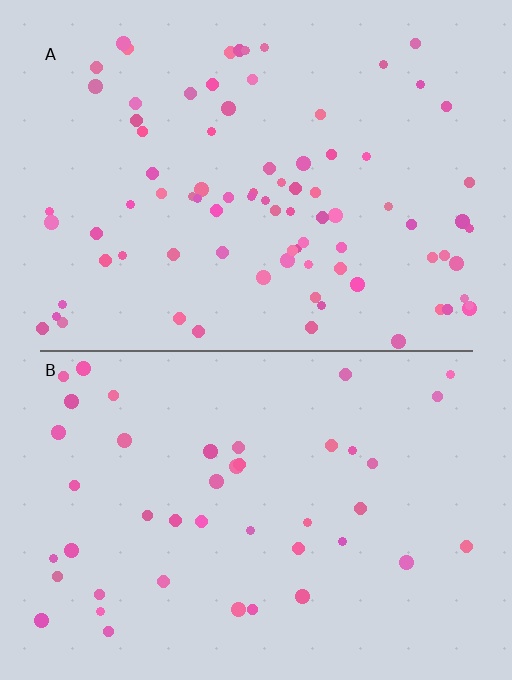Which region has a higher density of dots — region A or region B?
A (the top).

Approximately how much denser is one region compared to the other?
Approximately 2.0× — region A over region B.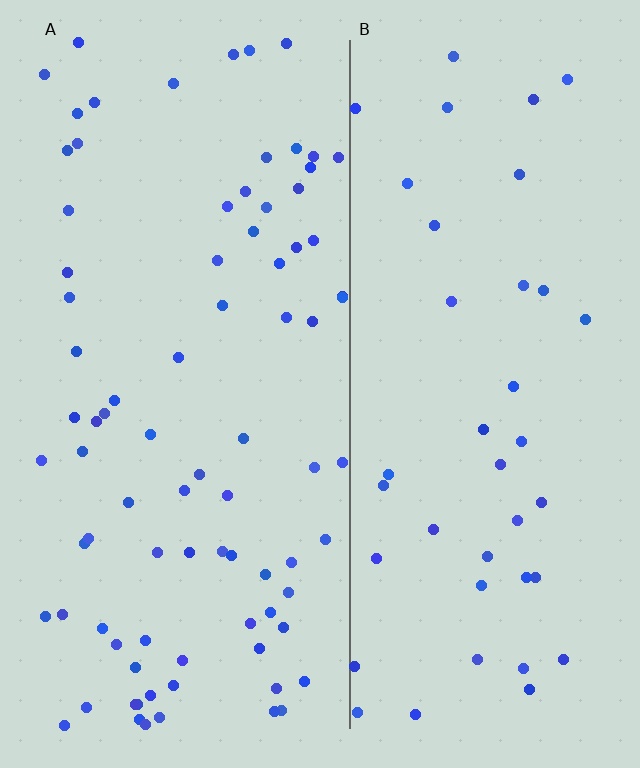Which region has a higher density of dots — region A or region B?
A (the left).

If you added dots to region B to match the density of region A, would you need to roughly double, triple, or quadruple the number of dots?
Approximately double.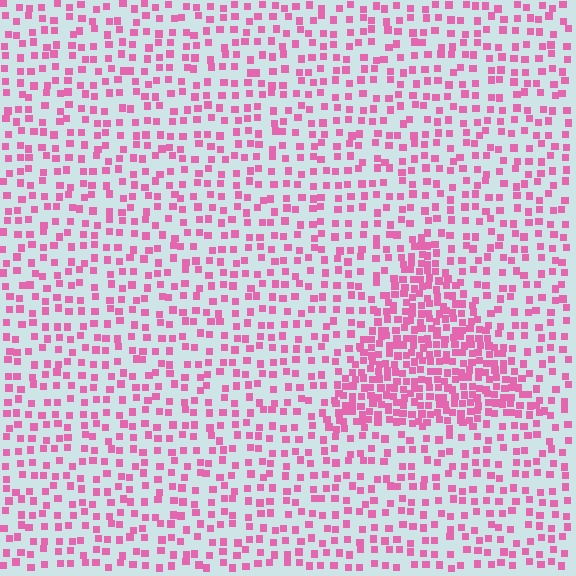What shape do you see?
I see a triangle.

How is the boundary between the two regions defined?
The boundary is defined by a change in element density (approximately 2.3x ratio). All elements are the same color, size, and shape.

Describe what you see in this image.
The image contains small pink elements arranged at two different densities. A triangle-shaped region is visible where the elements are more densely packed than the surrounding area.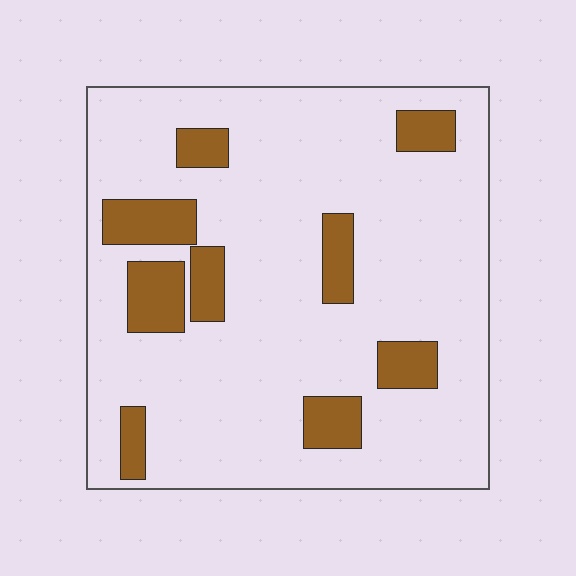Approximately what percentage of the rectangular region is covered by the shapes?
Approximately 15%.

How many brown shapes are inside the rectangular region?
9.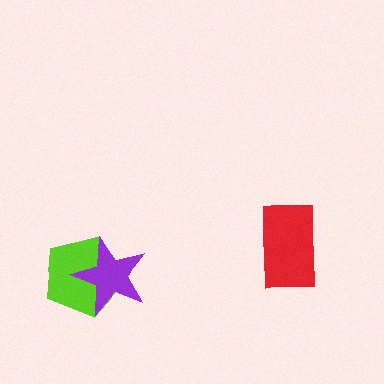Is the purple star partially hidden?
No, no other shape covers it.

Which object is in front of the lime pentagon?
The purple star is in front of the lime pentagon.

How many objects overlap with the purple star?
1 object overlaps with the purple star.